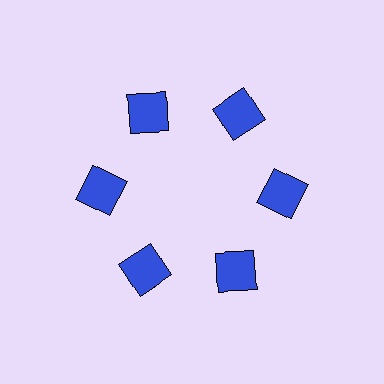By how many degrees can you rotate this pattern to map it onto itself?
The pattern maps onto itself every 60 degrees of rotation.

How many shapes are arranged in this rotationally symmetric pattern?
There are 6 shapes, arranged in 6 groups of 1.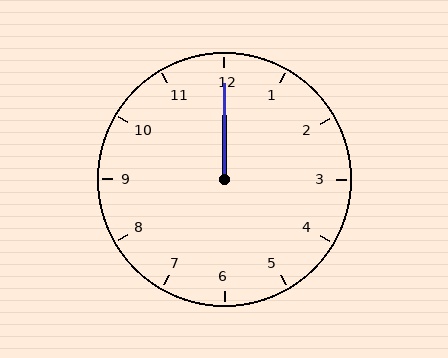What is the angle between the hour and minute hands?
Approximately 0 degrees.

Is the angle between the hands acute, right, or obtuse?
It is acute.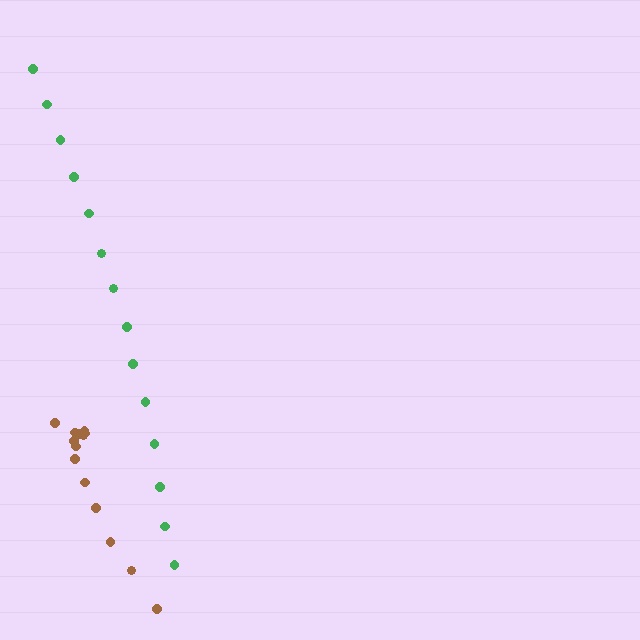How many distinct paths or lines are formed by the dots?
There are 2 distinct paths.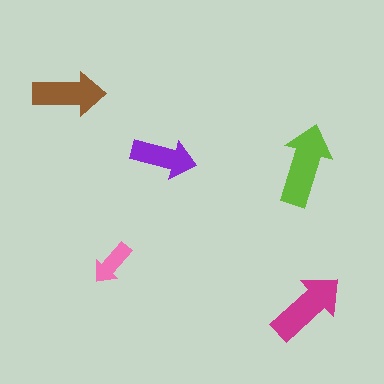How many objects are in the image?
There are 5 objects in the image.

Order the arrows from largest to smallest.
the lime one, the magenta one, the brown one, the purple one, the pink one.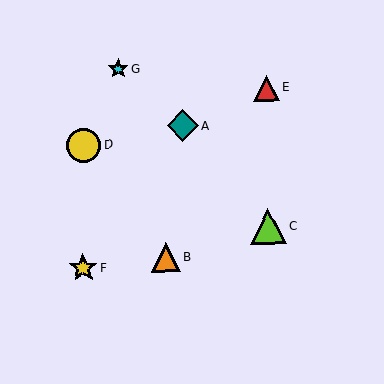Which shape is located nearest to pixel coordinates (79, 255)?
The yellow star (labeled F) at (83, 268) is nearest to that location.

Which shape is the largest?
The lime triangle (labeled C) is the largest.